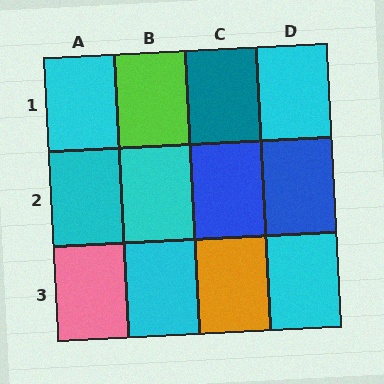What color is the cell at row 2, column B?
Cyan.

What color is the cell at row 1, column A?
Cyan.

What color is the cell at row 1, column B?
Lime.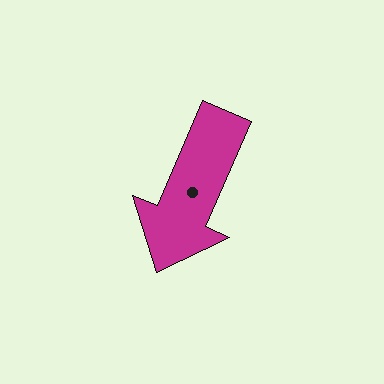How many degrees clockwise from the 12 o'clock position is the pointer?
Approximately 203 degrees.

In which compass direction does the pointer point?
Southwest.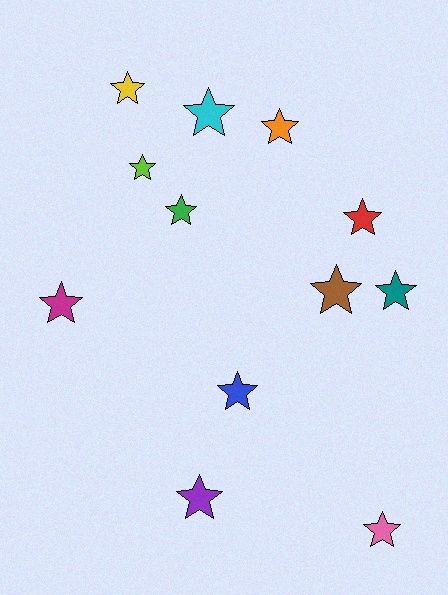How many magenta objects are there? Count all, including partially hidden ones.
There is 1 magenta object.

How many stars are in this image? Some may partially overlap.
There are 12 stars.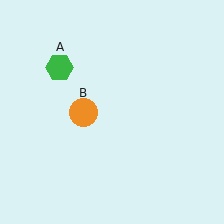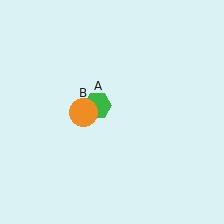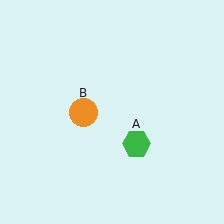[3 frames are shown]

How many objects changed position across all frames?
1 object changed position: green hexagon (object A).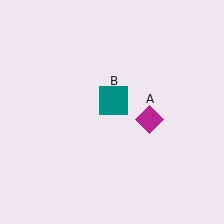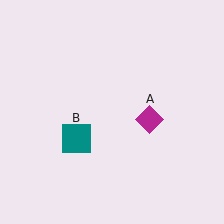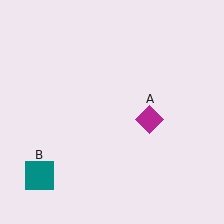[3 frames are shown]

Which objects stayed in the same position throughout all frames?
Magenta diamond (object A) remained stationary.